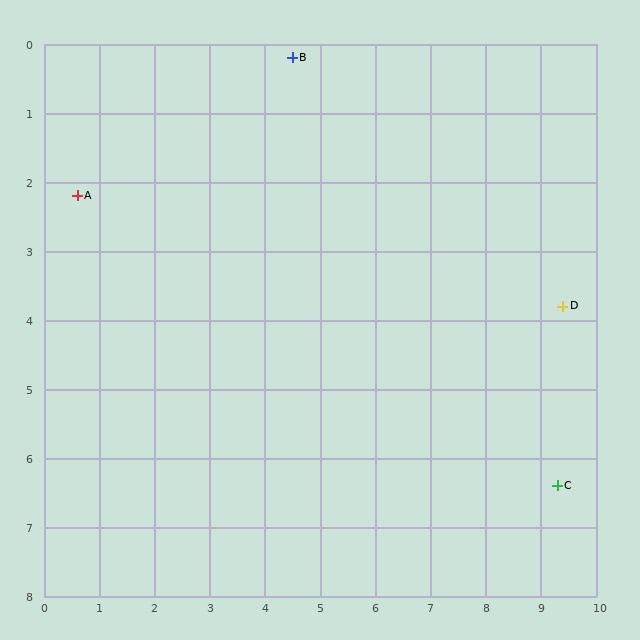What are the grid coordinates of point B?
Point B is at approximately (4.5, 0.2).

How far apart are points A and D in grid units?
Points A and D are about 8.9 grid units apart.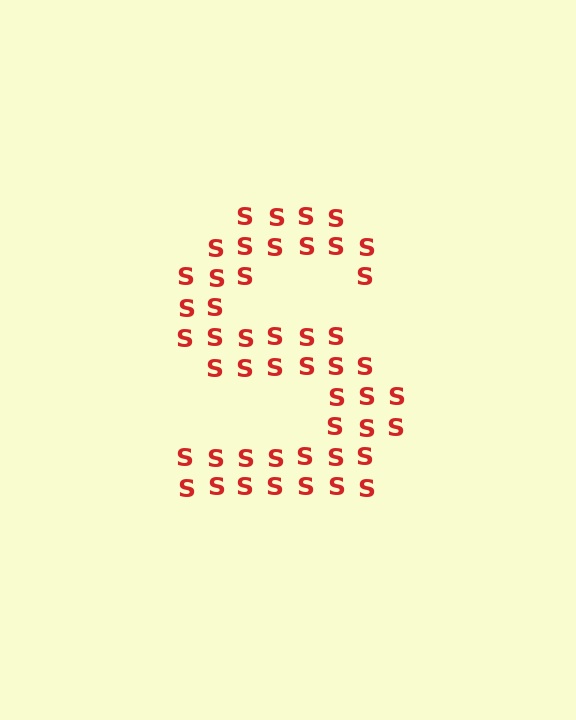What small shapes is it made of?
It is made of small letter S's.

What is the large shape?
The large shape is the letter S.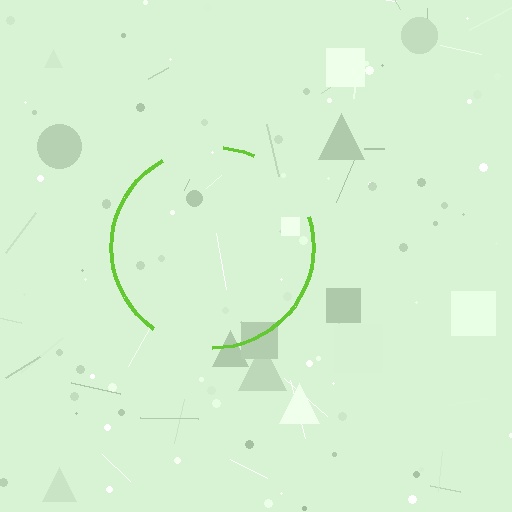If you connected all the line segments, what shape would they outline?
They would outline a circle.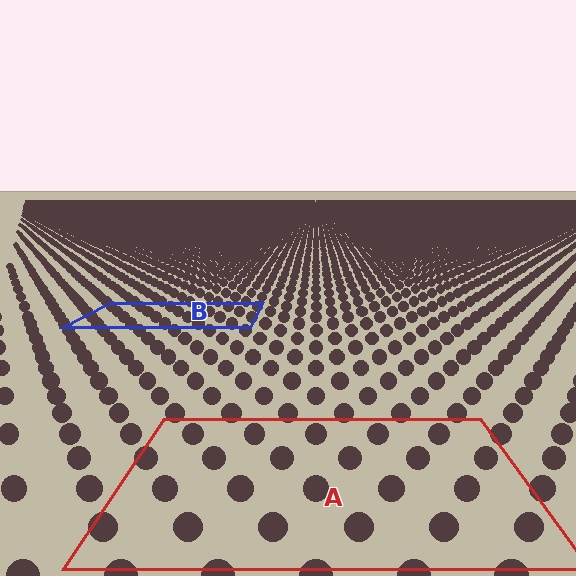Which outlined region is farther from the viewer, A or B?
Region B is farther from the viewer — the texture elements inside it appear smaller and more densely packed.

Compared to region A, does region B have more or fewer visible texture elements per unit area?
Region B has more texture elements per unit area — they are packed more densely because it is farther away.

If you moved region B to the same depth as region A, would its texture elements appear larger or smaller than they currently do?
They would appear larger. At a closer depth, the same texture elements are projected at a bigger on-screen size.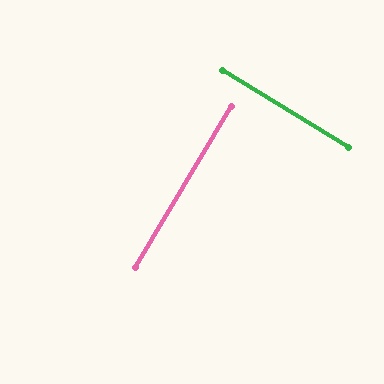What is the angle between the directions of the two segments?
Approximately 90 degrees.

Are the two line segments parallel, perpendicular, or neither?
Perpendicular — they meet at approximately 90°.